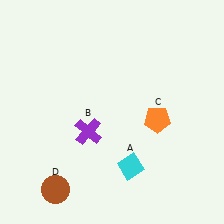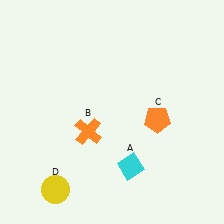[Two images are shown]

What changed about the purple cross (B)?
In Image 1, B is purple. In Image 2, it changed to orange.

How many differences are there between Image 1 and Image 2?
There are 2 differences between the two images.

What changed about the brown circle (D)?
In Image 1, D is brown. In Image 2, it changed to yellow.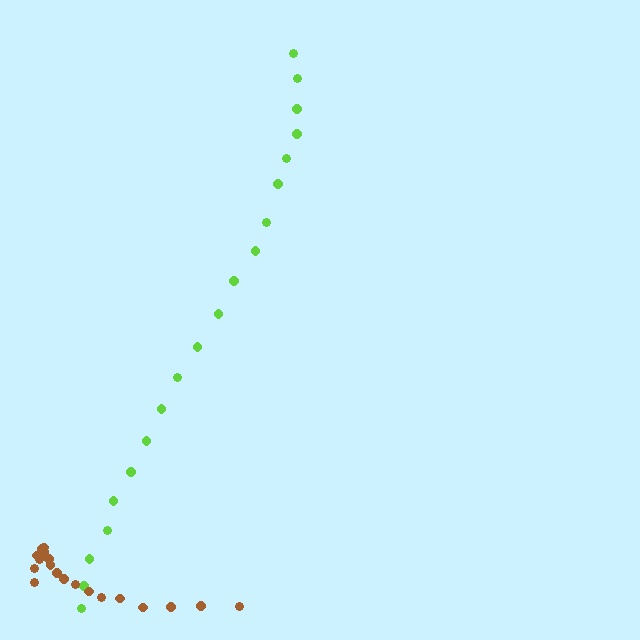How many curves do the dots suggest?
There are 2 distinct paths.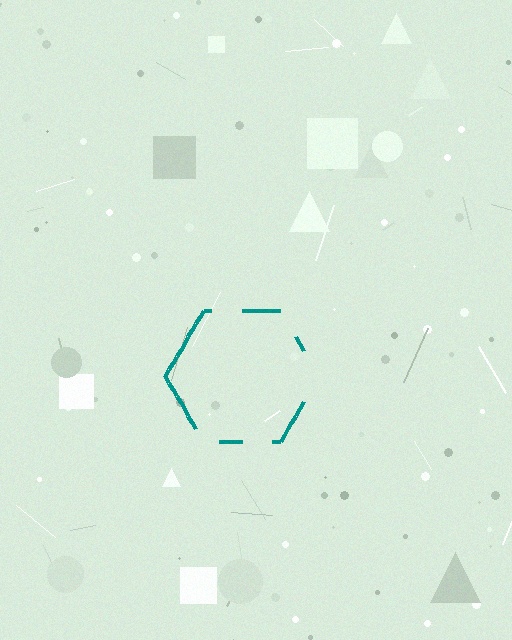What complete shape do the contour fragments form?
The contour fragments form a hexagon.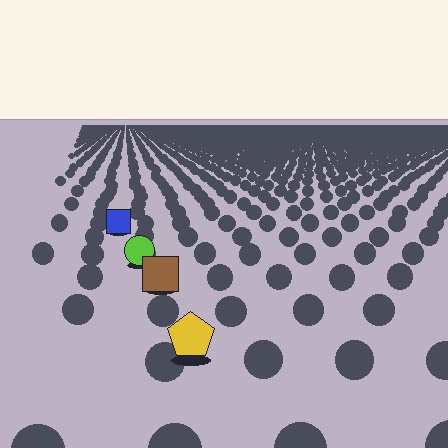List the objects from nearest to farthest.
From nearest to farthest: the yellow pentagon, the brown square, the lime circle, the blue square.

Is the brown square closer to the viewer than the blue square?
Yes. The brown square is closer — you can tell from the texture gradient: the ground texture is coarser near it.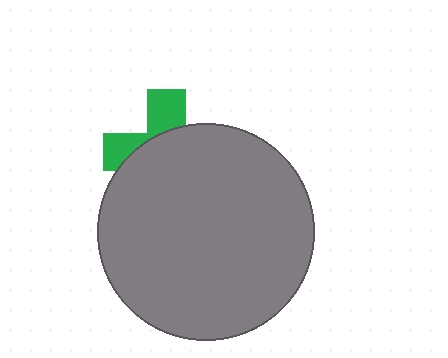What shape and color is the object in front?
The object in front is a gray circle.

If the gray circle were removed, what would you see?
You would see the complete green cross.